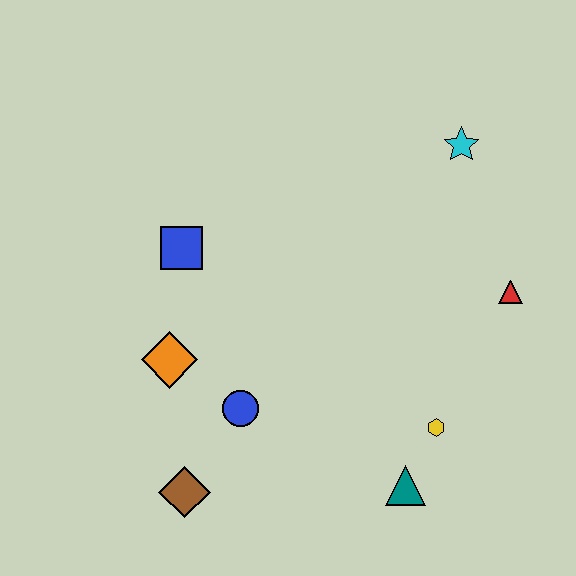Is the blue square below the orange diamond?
No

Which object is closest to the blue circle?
The orange diamond is closest to the blue circle.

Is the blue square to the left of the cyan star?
Yes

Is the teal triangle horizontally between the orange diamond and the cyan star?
Yes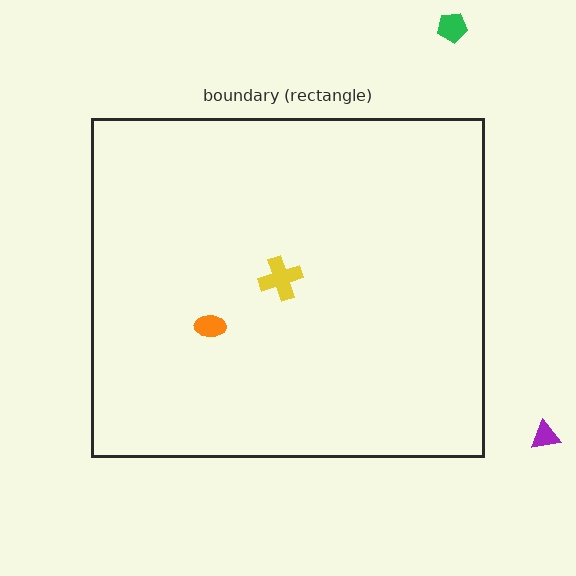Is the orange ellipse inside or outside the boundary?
Inside.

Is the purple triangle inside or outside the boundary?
Outside.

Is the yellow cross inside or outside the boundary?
Inside.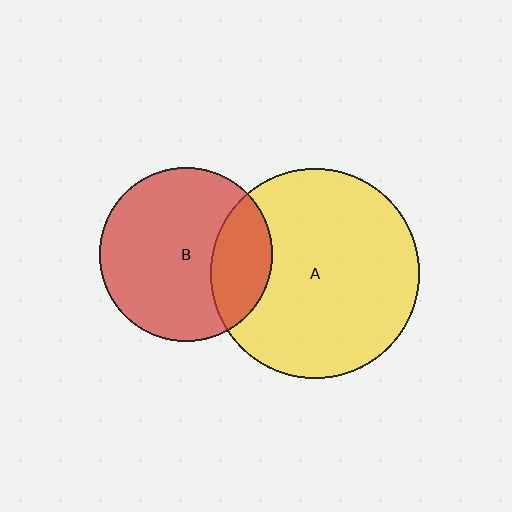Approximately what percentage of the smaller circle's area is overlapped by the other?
Approximately 25%.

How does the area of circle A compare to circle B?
Approximately 1.5 times.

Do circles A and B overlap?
Yes.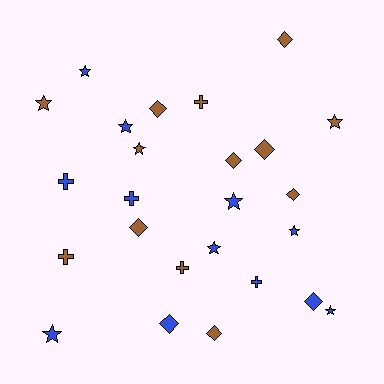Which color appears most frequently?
Brown, with 13 objects.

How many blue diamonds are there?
There are 2 blue diamonds.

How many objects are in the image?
There are 25 objects.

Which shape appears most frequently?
Star, with 10 objects.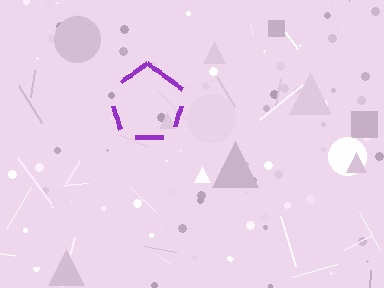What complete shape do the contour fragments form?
The contour fragments form a pentagon.